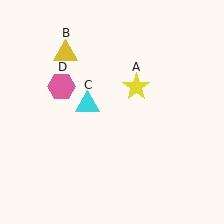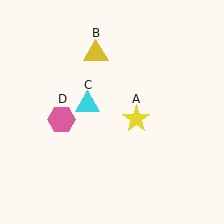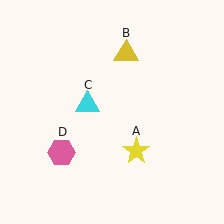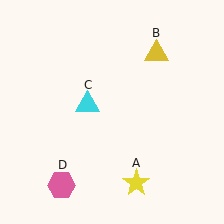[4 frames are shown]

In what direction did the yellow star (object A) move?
The yellow star (object A) moved down.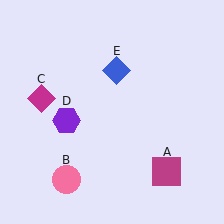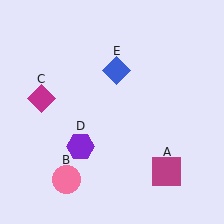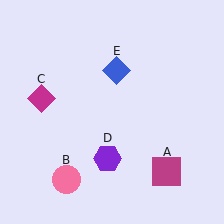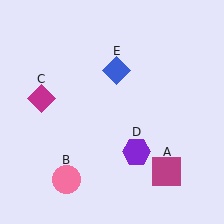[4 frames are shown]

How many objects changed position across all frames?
1 object changed position: purple hexagon (object D).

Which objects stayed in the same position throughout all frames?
Magenta square (object A) and pink circle (object B) and magenta diamond (object C) and blue diamond (object E) remained stationary.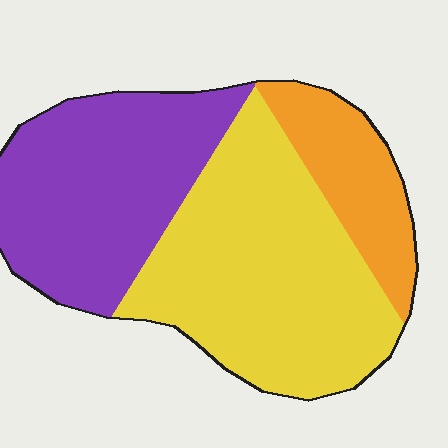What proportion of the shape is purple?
Purple covers around 35% of the shape.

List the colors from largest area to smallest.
From largest to smallest: yellow, purple, orange.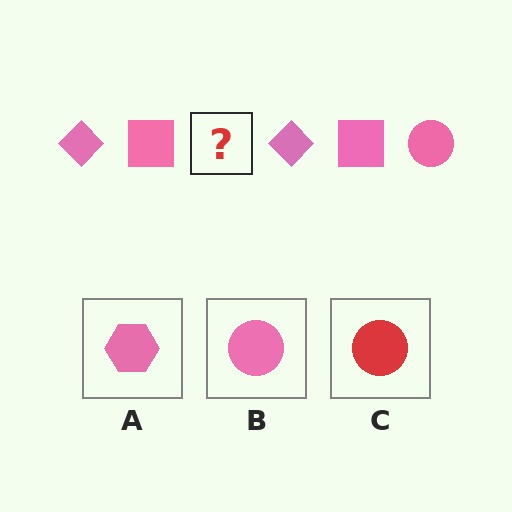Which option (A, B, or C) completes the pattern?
B.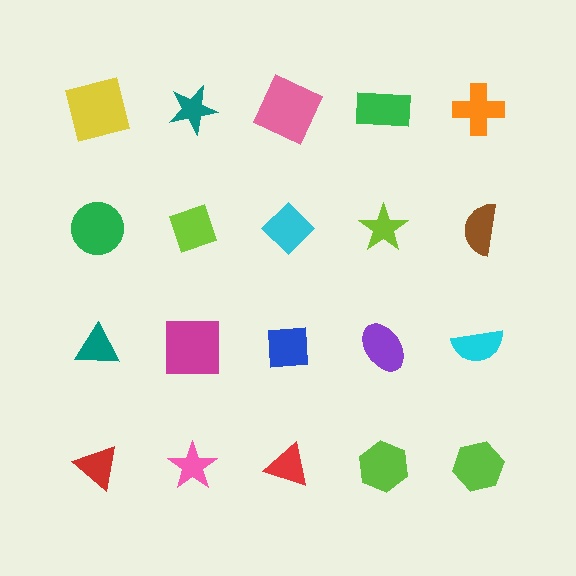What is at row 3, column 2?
A magenta square.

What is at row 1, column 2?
A teal star.